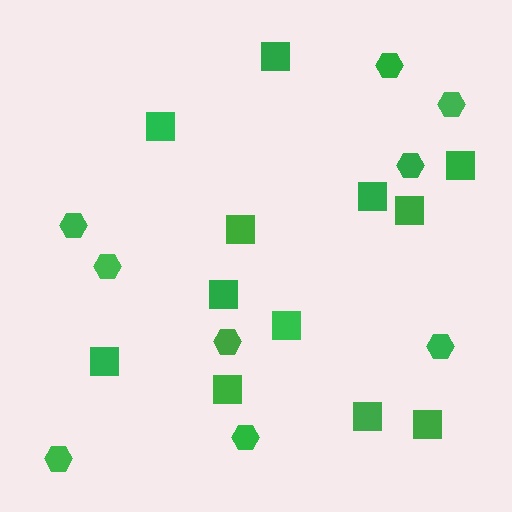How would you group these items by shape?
There are 2 groups: one group of hexagons (9) and one group of squares (12).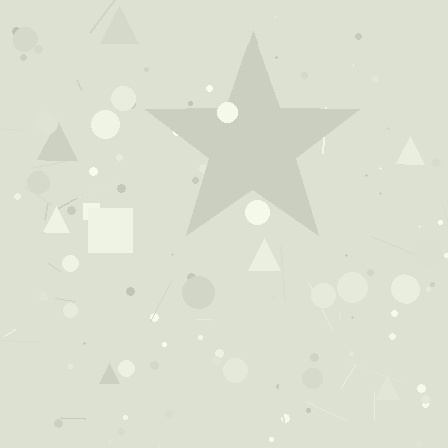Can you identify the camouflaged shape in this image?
The camouflaged shape is a star.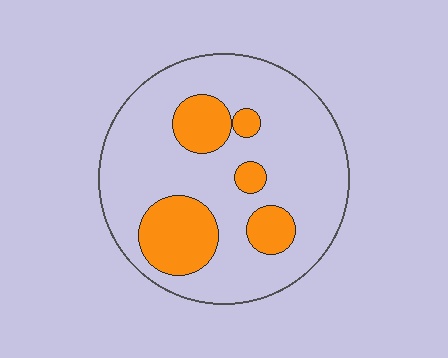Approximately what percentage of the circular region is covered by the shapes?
Approximately 25%.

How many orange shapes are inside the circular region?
5.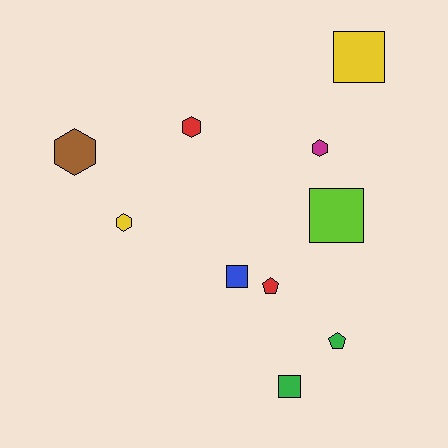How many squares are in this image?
There are 4 squares.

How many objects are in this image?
There are 10 objects.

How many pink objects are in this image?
There are no pink objects.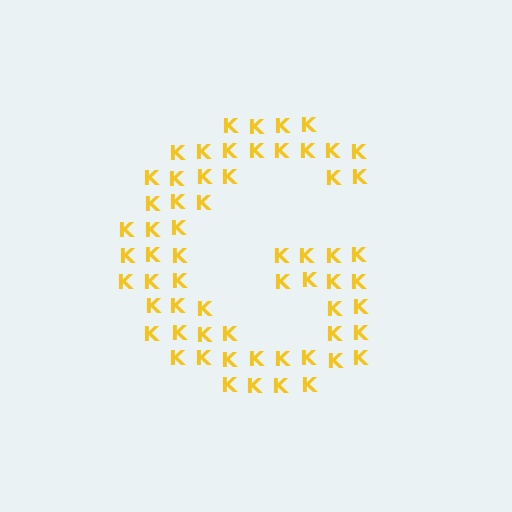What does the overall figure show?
The overall figure shows the letter G.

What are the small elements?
The small elements are letter K's.